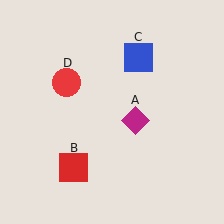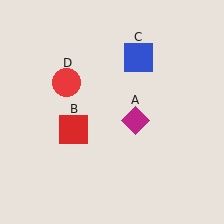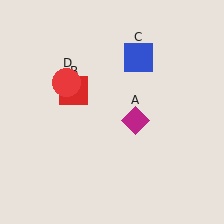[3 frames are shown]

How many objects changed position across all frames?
1 object changed position: red square (object B).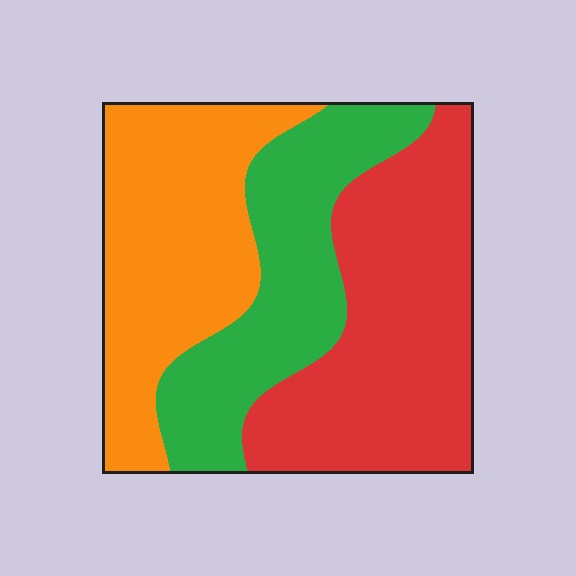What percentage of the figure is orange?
Orange covers around 35% of the figure.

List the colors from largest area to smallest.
From largest to smallest: red, orange, green.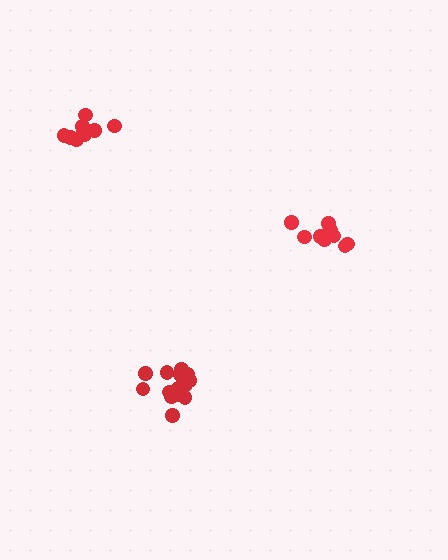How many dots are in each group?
Group 1: 10 dots, Group 2: 9 dots, Group 3: 14 dots (33 total).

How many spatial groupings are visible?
There are 3 spatial groupings.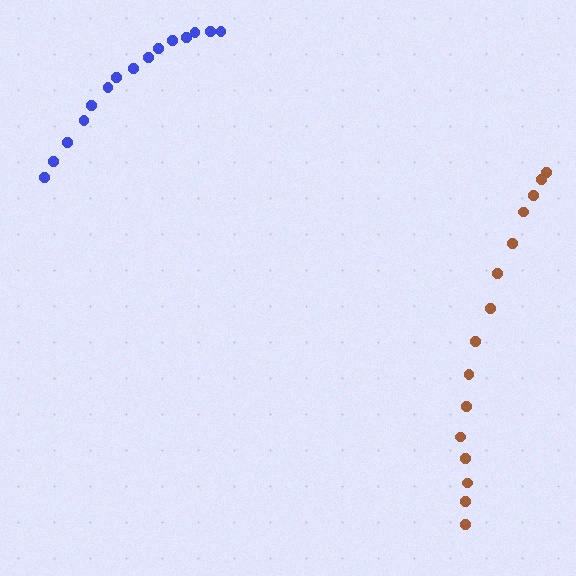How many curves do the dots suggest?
There are 2 distinct paths.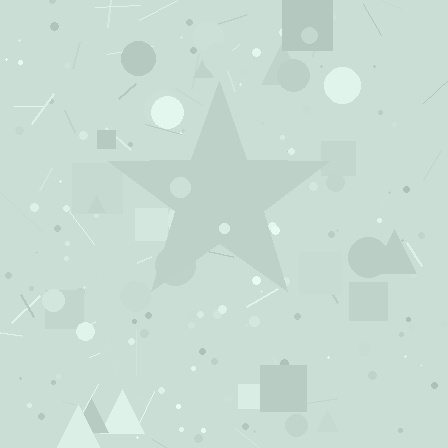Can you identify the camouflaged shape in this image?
The camouflaged shape is a star.